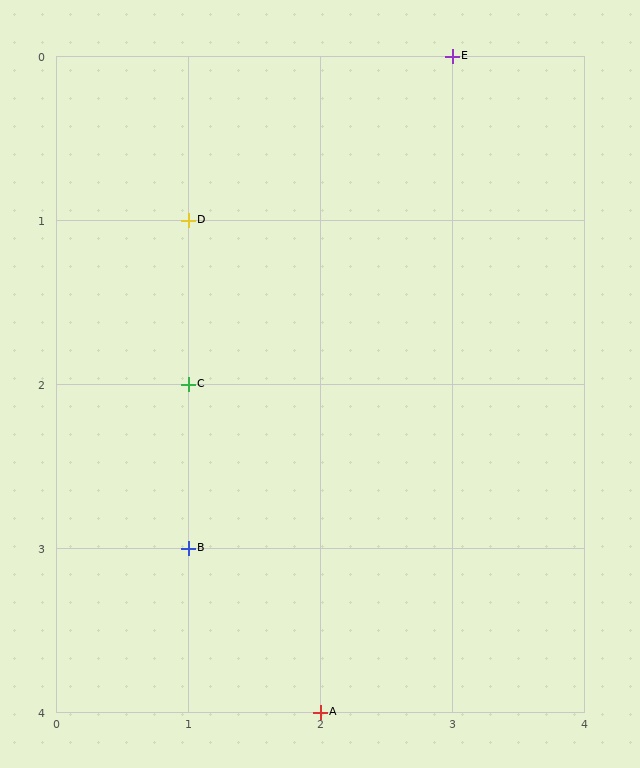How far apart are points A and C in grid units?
Points A and C are 1 column and 2 rows apart (about 2.2 grid units diagonally).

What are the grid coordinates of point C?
Point C is at grid coordinates (1, 2).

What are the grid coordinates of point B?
Point B is at grid coordinates (1, 3).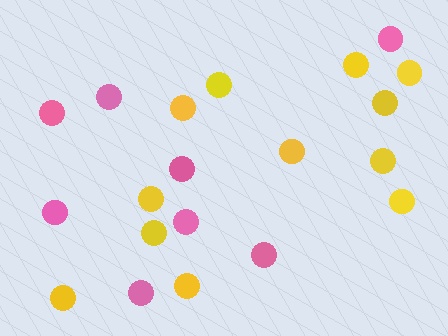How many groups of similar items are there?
There are 2 groups: one group of pink circles (8) and one group of yellow circles (12).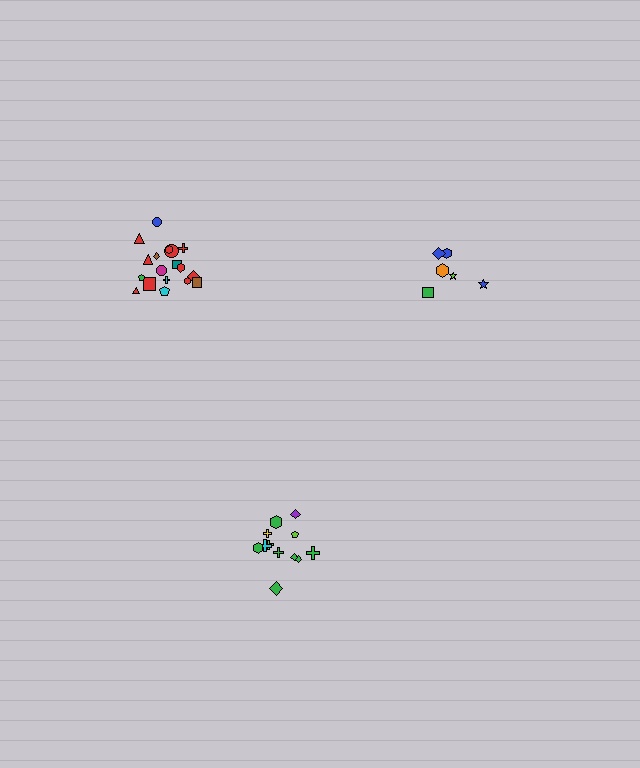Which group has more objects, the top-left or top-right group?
The top-left group.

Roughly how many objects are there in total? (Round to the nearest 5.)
Roughly 35 objects in total.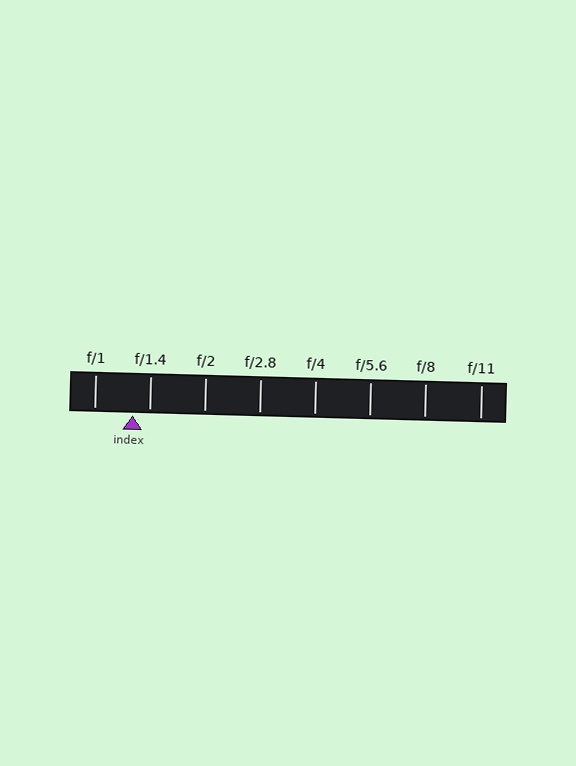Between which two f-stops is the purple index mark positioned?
The index mark is between f/1 and f/1.4.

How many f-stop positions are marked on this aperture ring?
There are 8 f-stop positions marked.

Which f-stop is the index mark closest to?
The index mark is closest to f/1.4.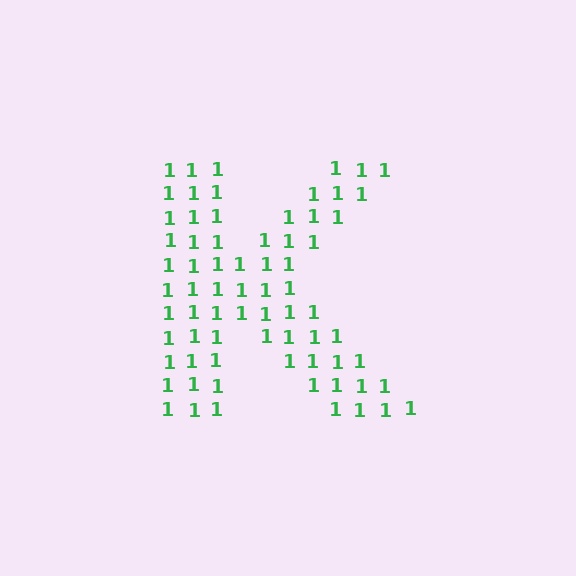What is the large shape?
The large shape is the letter K.